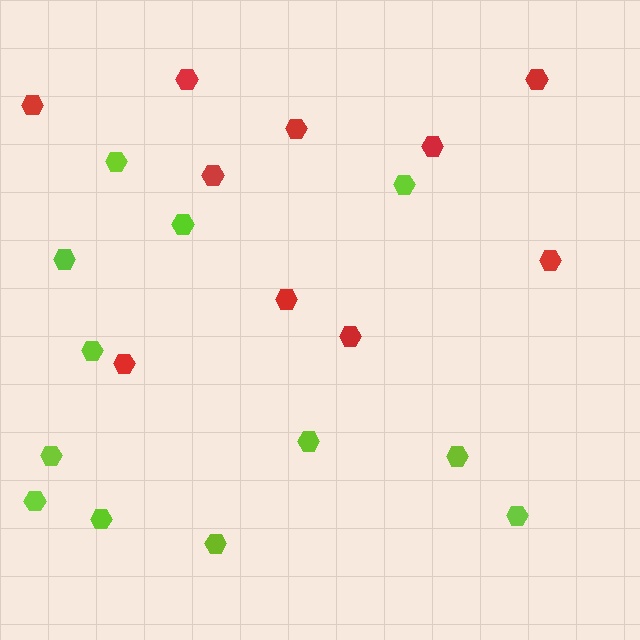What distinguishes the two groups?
There are 2 groups: one group of red hexagons (10) and one group of lime hexagons (12).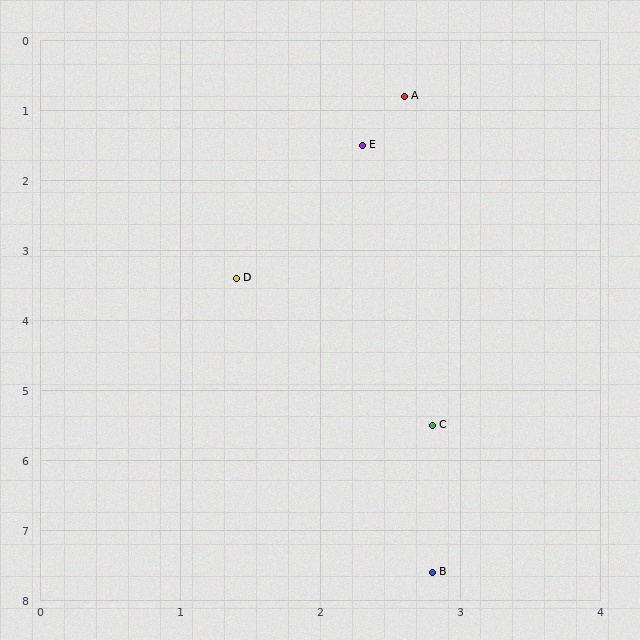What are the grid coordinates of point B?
Point B is at approximately (2.8, 7.6).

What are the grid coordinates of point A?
Point A is at approximately (2.6, 0.8).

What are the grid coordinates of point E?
Point E is at approximately (2.3, 1.5).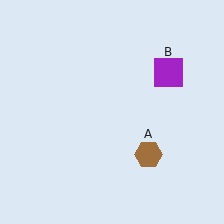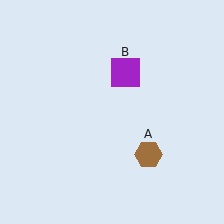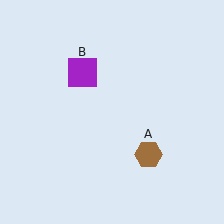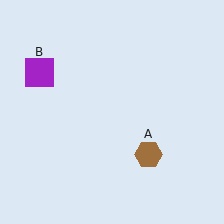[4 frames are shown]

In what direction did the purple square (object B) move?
The purple square (object B) moved left.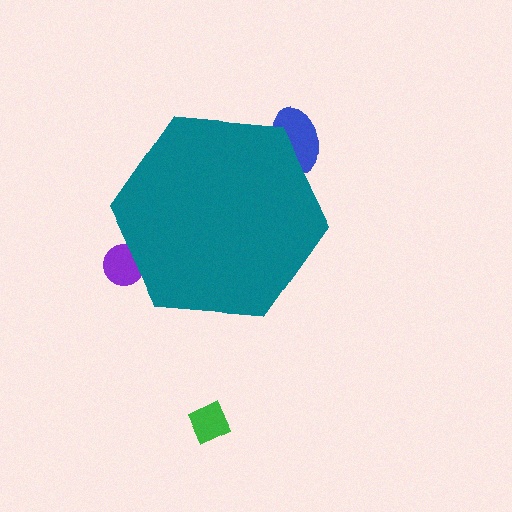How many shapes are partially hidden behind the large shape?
2 shapes are partially hidden.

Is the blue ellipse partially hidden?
Yes, the blue ellipse is partially hidden behind the teal hexagon.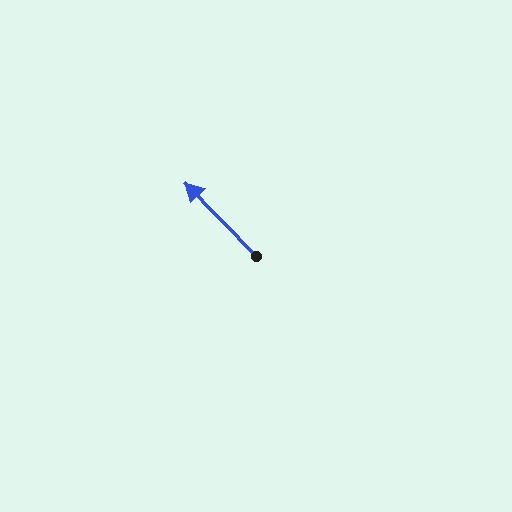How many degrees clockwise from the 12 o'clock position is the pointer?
Approximately 316 degrees.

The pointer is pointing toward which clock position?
Roughly 11 o'clock.